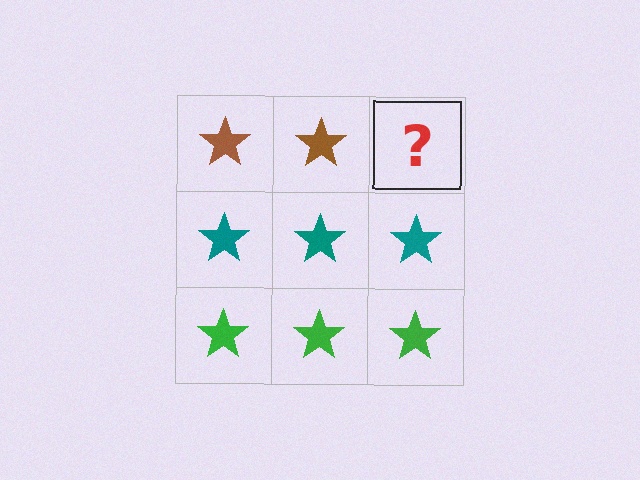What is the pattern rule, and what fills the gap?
The rule is that each row has a consistent color. The gap should be filled with a brown star.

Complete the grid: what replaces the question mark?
The question mark should be replaced with a brown star.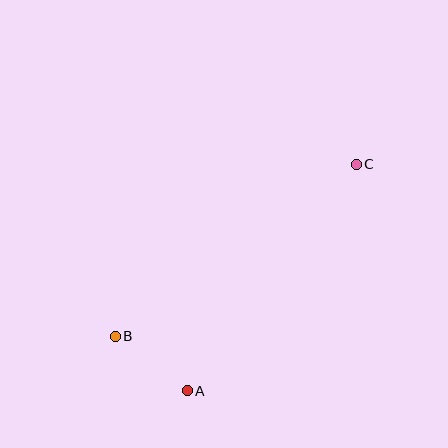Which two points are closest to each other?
Points A and B are closest to each other.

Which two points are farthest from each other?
Points B and C are farthest from each other.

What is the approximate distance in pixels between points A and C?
The distance between A and C is approximately 282 pixels.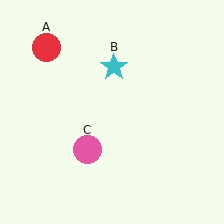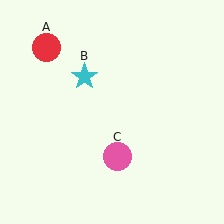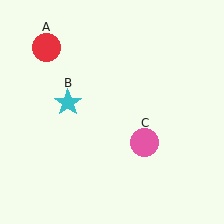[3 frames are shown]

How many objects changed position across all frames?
2 objects changed position: cyan star (object B), pink circle (object C).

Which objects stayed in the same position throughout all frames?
Red circle (object A) remained stationary.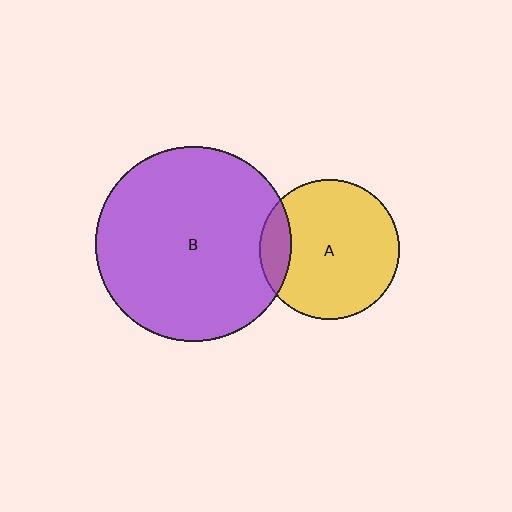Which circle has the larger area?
Circle B (purple).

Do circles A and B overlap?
Yes.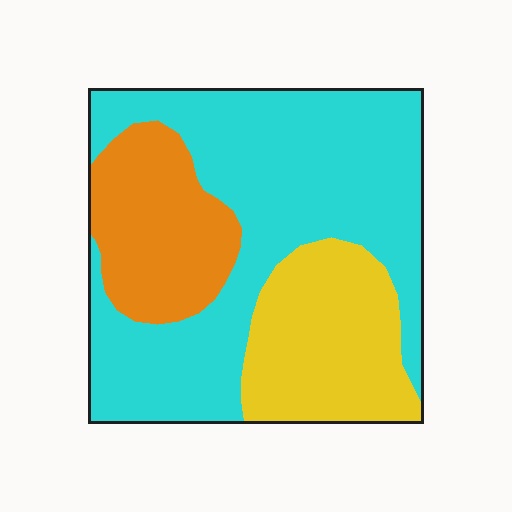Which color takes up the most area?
Cyan, at roughly 55%.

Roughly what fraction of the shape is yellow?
Yellow covers about 25% of the shape.